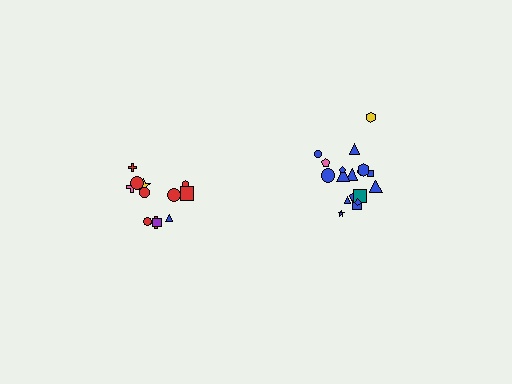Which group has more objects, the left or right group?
The right group.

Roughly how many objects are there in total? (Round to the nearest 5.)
Roughly 30 objects in total.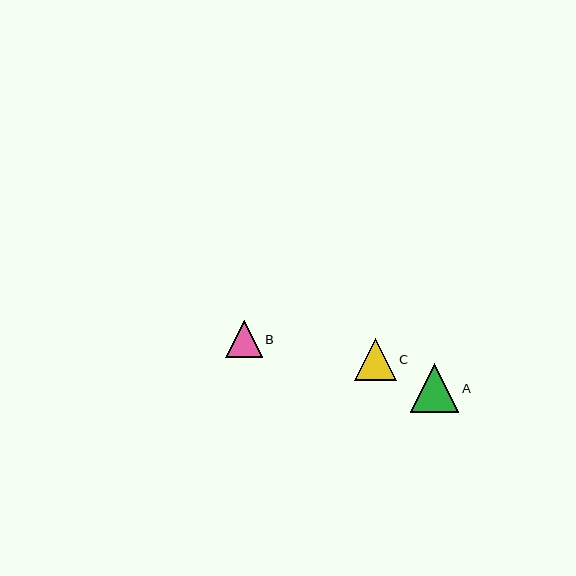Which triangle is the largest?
Triangle A is the largest with a size of approximately 48 pixels.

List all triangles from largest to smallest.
From largest to smallest: A, C, B.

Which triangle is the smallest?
Triangle B is the smallest with a size of approximately 36 pixels.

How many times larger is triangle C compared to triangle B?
Triangle C is approximately 1.2 times the size of triangle B.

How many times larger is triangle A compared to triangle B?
Triangle A is approximately 1.3 times the size of triangle B.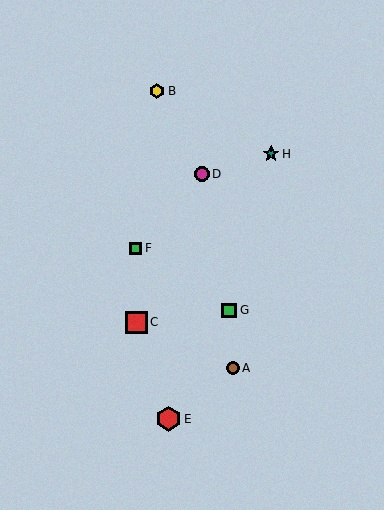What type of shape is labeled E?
Shape E is a red hexagon.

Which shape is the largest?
The red hexagon (labeled E) is the largest.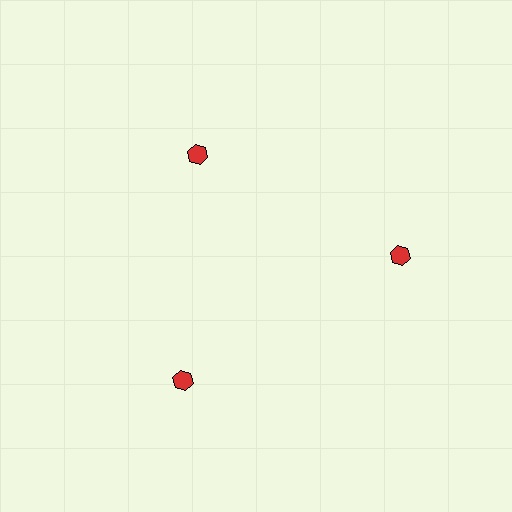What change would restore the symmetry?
The symmetry would be restored by moving it outward, back onto the ring so that all 3 hexagons sit at equal angles and equal distance from the center.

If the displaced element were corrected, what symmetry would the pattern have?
It would have 3-fold rotational symmetry — the pattern would map onto itself every 120 degrees.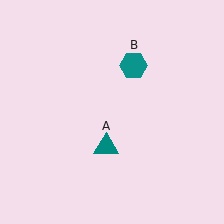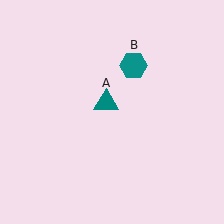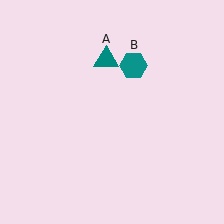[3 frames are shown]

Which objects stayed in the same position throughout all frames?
Teal hexagon (object B) remained stationary.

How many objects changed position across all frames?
1 object changed position: teal triangle (object A).